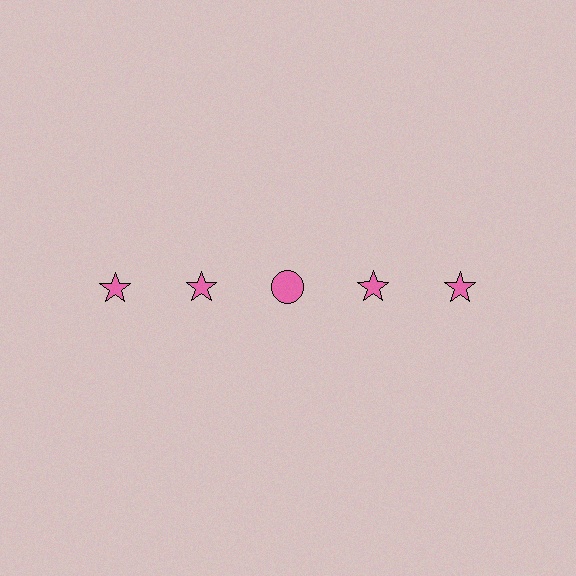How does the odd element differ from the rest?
It has a different shape: circle instead of star.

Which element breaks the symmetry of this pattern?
The pink circle in the top row, center column breaks the symmetry. All other shapes are pink stars.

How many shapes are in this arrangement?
There are 5 shapes arranged in a grid pattern.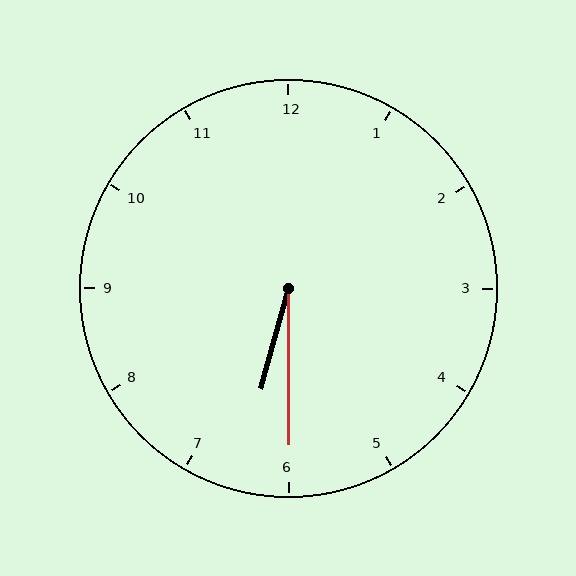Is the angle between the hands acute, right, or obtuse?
It is acute.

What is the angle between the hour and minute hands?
Approximately 15 degrees.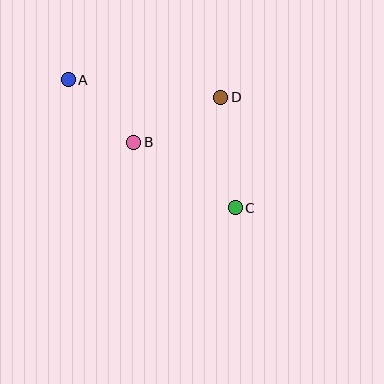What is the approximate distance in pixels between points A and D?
The distance between A and D is approximately 153 pixels.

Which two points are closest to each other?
Points A and B are closest to each other.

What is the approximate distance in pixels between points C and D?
The distance between C and D is approximately 112 pixels.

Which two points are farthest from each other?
Points A and C are farthest from each other.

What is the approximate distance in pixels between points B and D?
The distance between B and D is approximately 98 pixels.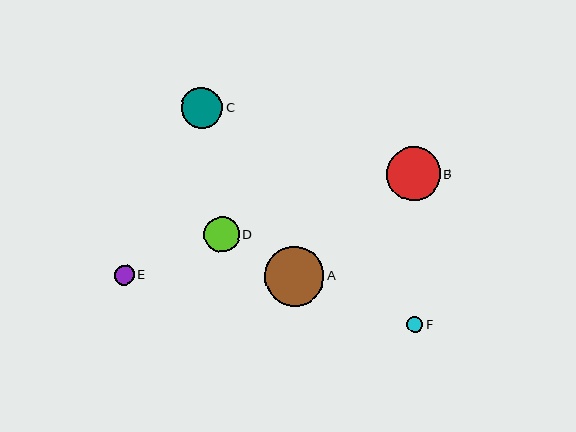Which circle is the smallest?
Circle F is the smallest with a size of approximately 16 pixels.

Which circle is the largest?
Circle A is the largest with a size of approximately 60 pixels.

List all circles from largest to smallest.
From largest to smallest: A, B, C, D, E, F.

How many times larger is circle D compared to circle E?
Circle D is approximately 1.8 times the size of circle E.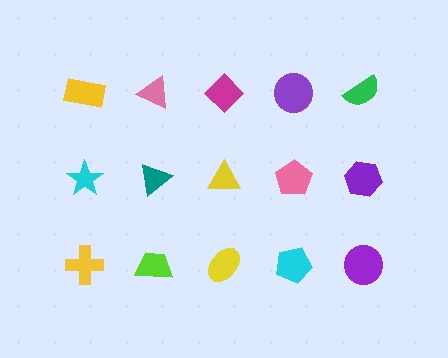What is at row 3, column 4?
A cyan pentagon.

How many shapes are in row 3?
5 shapes.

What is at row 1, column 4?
A purple circle.